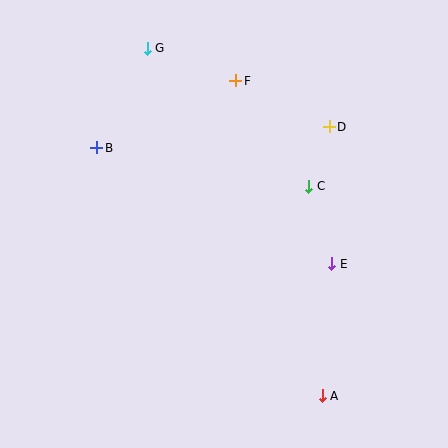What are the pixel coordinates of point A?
Point A is at (322, 396).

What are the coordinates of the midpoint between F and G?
The midpoint between F and G is at (191, 64).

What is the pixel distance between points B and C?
The distance between B and C is 216 pixels.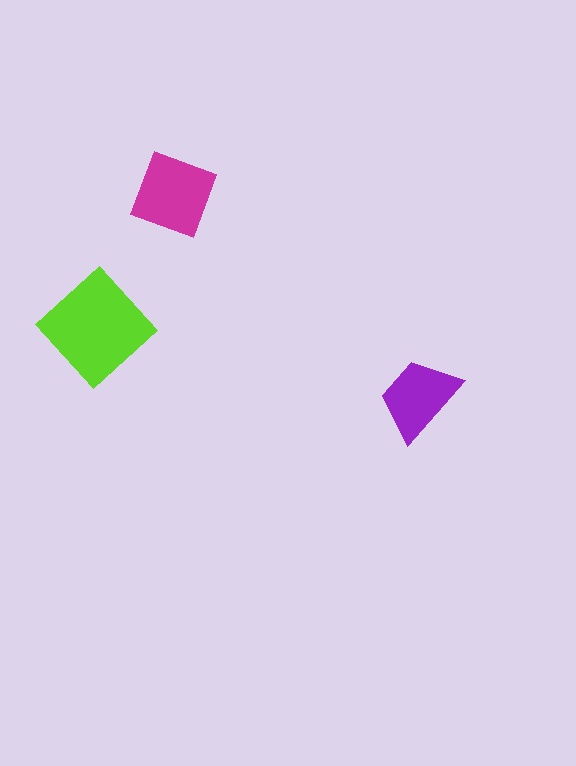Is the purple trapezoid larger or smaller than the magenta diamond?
Smaller.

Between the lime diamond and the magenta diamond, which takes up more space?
The lime diamond.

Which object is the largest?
The lime diamond.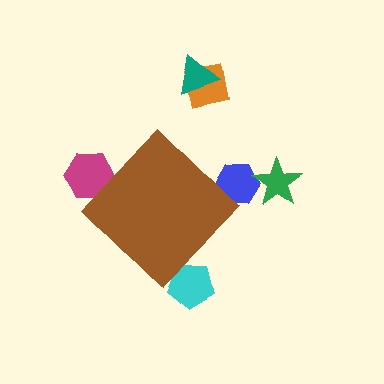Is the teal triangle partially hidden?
No, the teal triangle is fully visible.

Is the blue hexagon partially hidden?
Yes, the blue hexagon is partially hidden behind the brown diamond.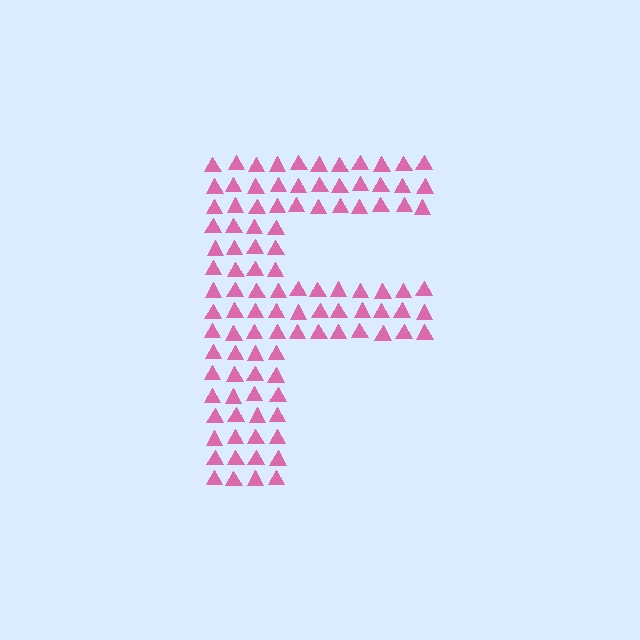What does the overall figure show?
The overall figure shows the letter F.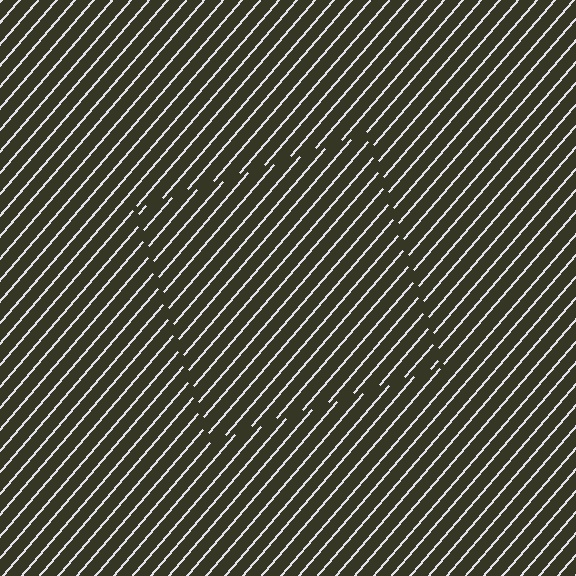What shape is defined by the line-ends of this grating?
An illusory square. The interior of the shape contains the same grating, shifted by half a period — the contour is defined by the phase discontinuity where line-ends from the inner and outer gratings abut.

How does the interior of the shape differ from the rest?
The interior of the shape contains the same grating, shifted by half a period — the contour is defined by the phase discontinuity where line-ends from the inner and outer gratings abut.